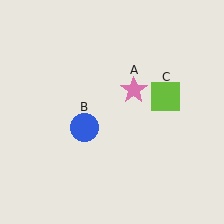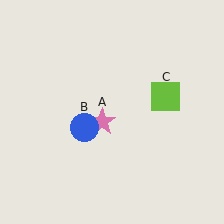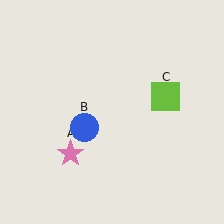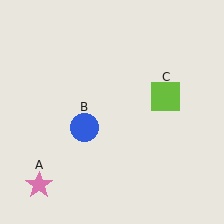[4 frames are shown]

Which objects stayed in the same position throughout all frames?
Blue circle (object B) and lime square (object C) remained stationary.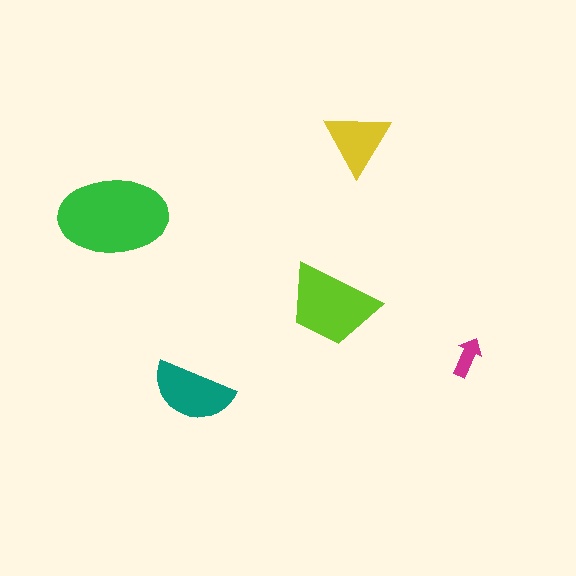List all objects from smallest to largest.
The magenta arrow, the yellow triangle, the teal semicircle, the lime trapezoid, the green ellipse.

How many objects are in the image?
There are 5 objects in the image.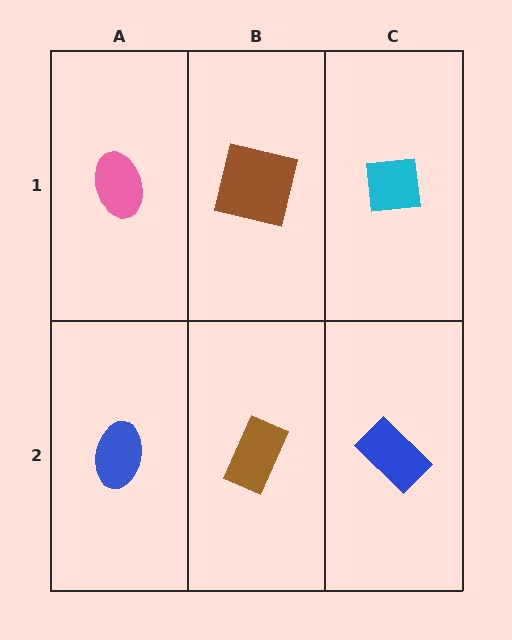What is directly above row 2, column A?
A pink ellipse.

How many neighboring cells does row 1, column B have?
3.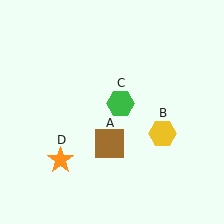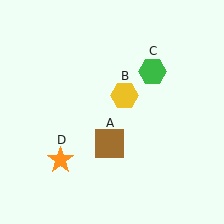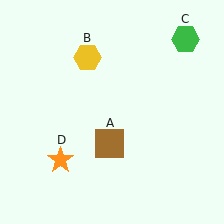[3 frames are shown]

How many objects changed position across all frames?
2 objects changed position: yellow hexagon (object B), green hexagon (object C).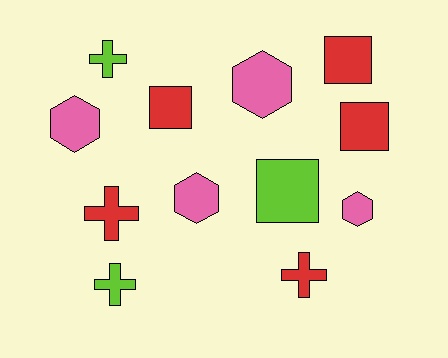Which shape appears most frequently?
Hexagon, with 4 objects.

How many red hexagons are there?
There are no red hexagons.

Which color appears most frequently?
Red, with 5 objects.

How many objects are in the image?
There are 12 objects.